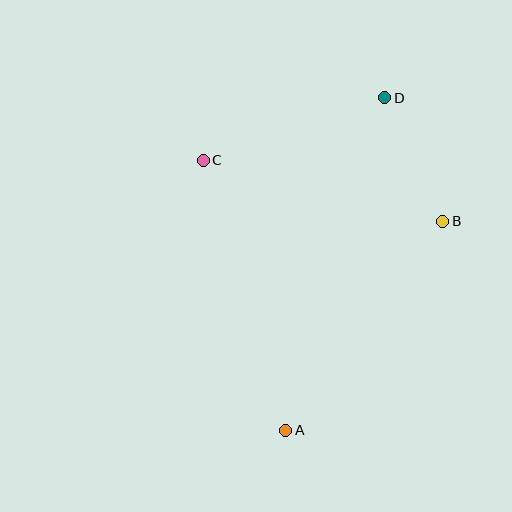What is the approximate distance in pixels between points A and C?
The distance between A and C is approximately 282 pixels.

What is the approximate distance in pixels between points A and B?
The distance between A and B is approximately 261 pixels.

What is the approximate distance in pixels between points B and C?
The distance between B and C is approximately 247 pixels.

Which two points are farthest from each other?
Points A and D are farthest from each other.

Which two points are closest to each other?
Points B and D are closest to each other.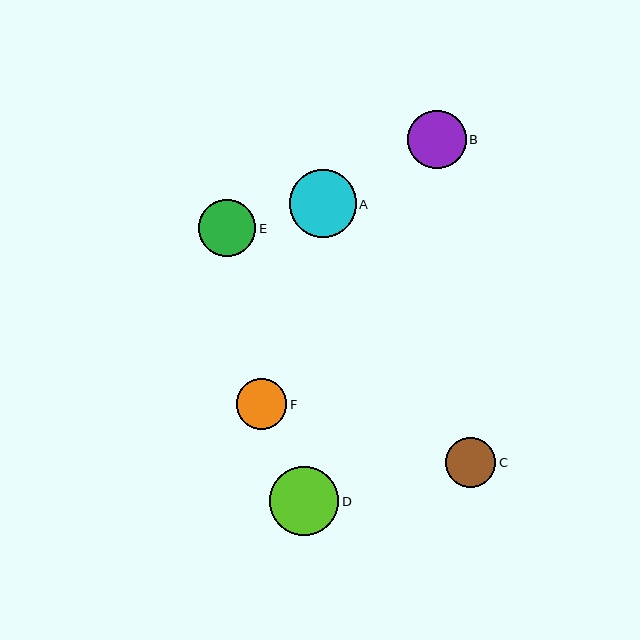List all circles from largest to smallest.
From largest to smallest: D, A, B, E, F, C.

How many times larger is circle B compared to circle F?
Circle B is approximately 1.2 times the size of circle F.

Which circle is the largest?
Circle D is the largest with a size of approximately 70 pixels.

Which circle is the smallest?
Circle C is the smallest with a size of approximately 50 pixels.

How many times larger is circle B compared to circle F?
Circle B is approximately 1.2 times the size of circle F.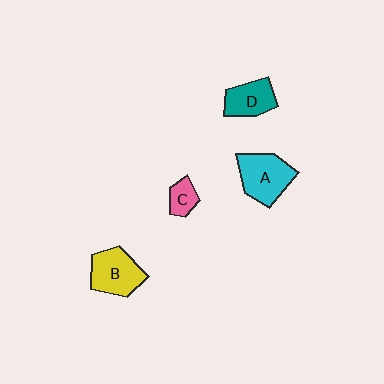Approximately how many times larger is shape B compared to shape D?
Approximately 1.3 times.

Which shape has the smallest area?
Shape C (pink).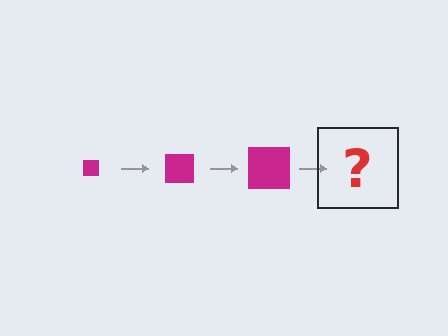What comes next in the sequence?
The next element should be a magenta square, larger than the previous one.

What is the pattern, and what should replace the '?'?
The pattern is that the square gets progressively larger each step. The '?' should be a magenta square, larger than the previous one.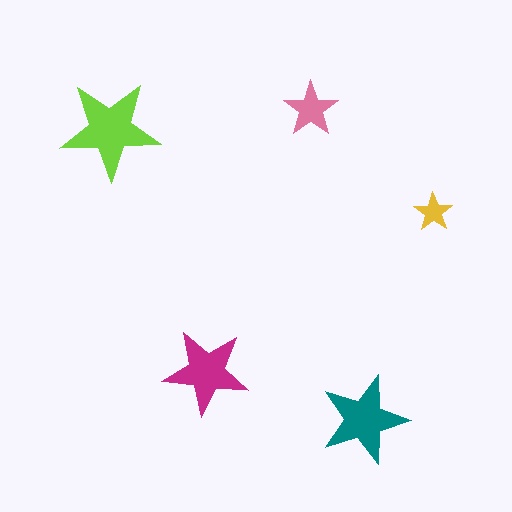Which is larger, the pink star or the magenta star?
The magenta one.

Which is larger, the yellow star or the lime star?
The lime one.